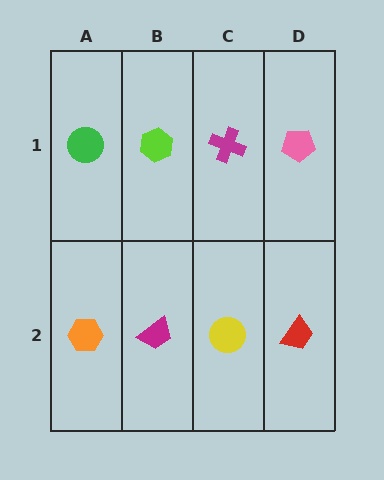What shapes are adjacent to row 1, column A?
An orange hexagon (row 2, column A), a lime hexagon (row 1, column B).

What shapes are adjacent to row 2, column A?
A green circle (row 1, column A), a magenta trapezoid (row 2, column B).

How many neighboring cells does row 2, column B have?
3.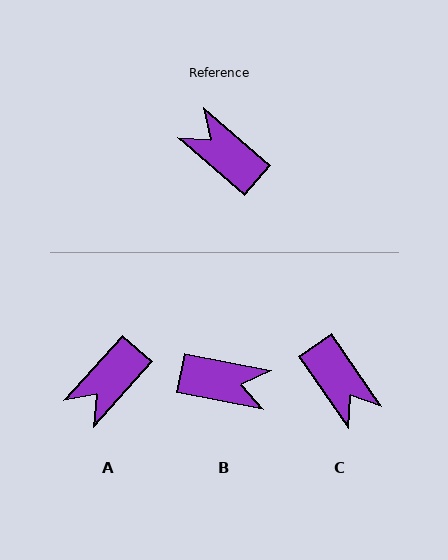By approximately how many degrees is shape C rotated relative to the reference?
Approximately 166 degrees counter-clockwise.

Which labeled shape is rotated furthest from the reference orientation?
C, about 166 degrees away.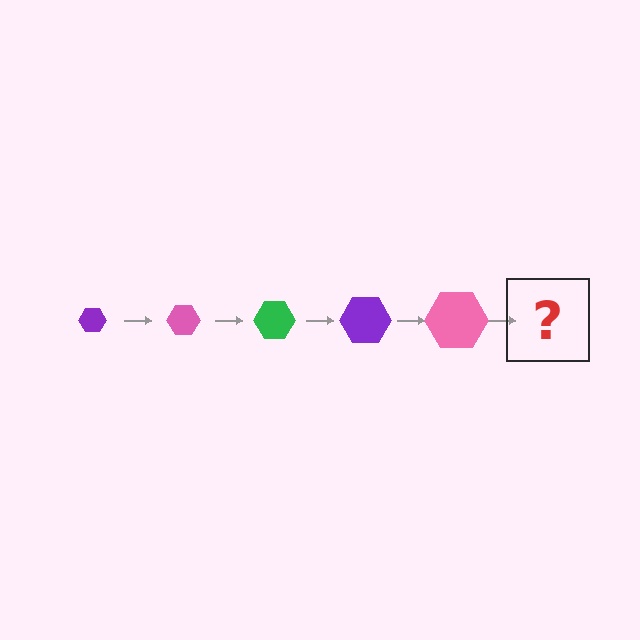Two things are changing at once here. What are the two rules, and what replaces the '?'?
The two rules are that the hexagon grows larger each step and the color cycles through purple, pink, and green. The '?' should be a green hexagon, larger than the previous one.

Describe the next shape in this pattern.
It should be a green hexagon, larger than the previous one.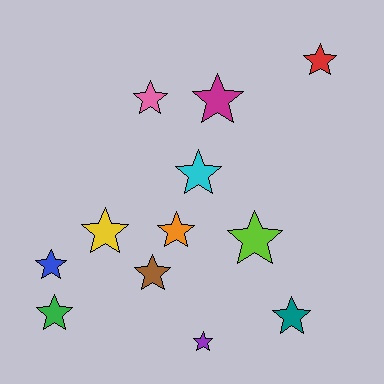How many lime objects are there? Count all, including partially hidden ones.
There is 1 lime object.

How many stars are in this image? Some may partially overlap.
There are 12 stars.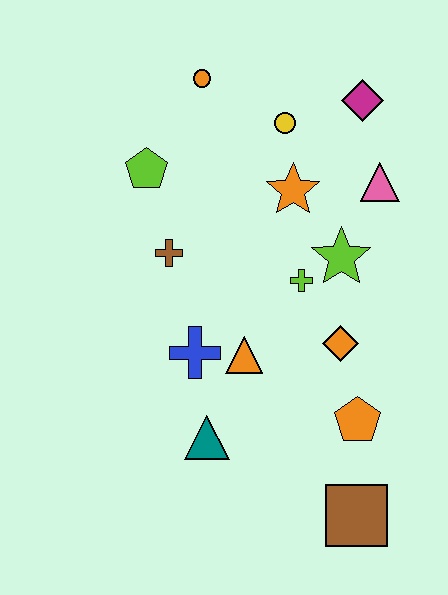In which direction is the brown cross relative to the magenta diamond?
The brown cross is to the left of the magenta diamond.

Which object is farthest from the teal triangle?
The magenta diamond is farthest from the teal triangle.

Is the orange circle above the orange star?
Yes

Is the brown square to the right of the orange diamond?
Yes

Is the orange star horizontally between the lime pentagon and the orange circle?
No